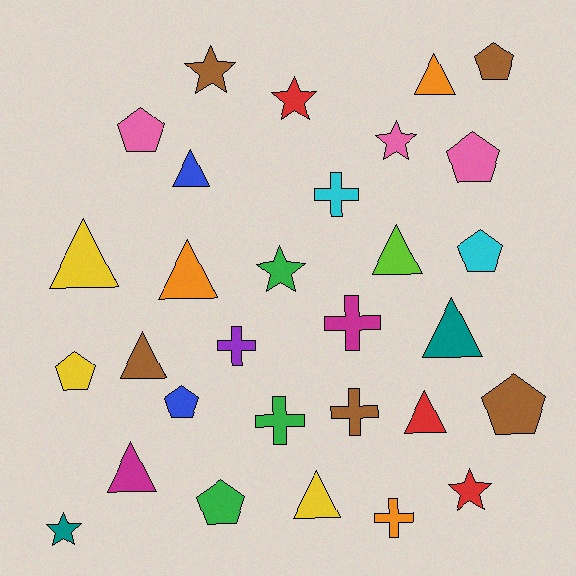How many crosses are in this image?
There are 6 crosses.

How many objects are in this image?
There are 30 objects.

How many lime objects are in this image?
There is 1 lime object.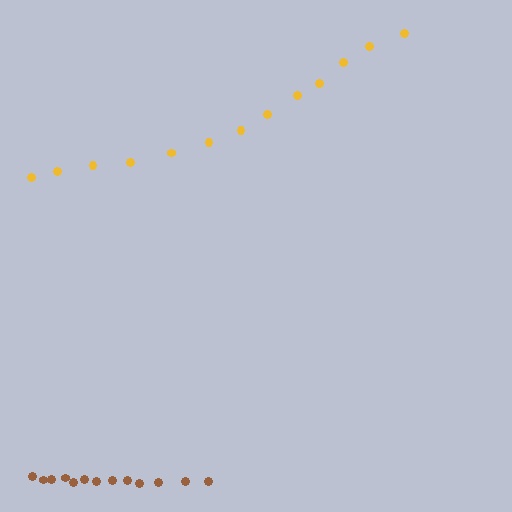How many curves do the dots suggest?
There are 2 distinct paths.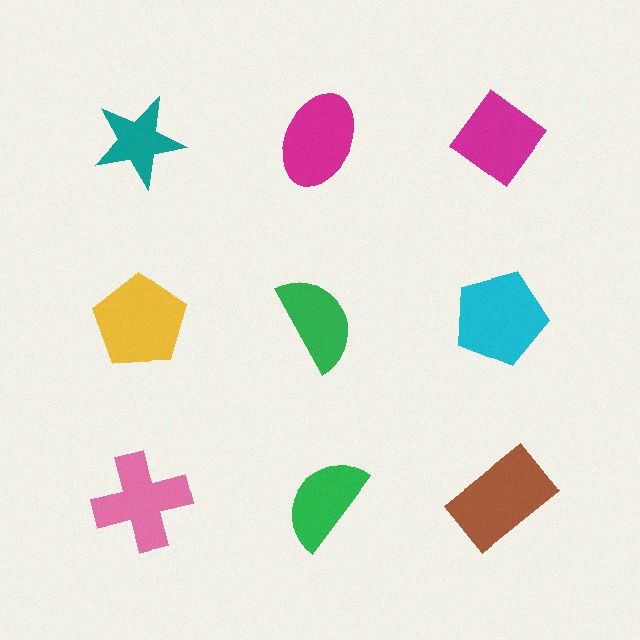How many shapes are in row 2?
3 shapes.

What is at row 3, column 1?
A pink cross.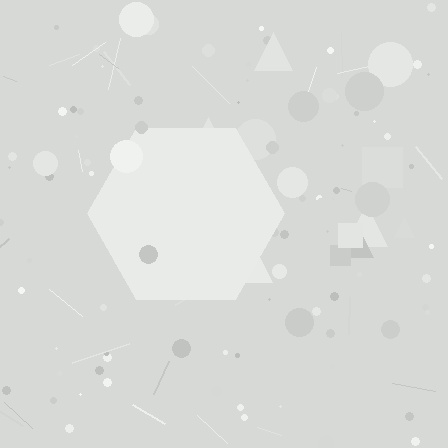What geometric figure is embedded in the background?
A hexagon is embedded in the background.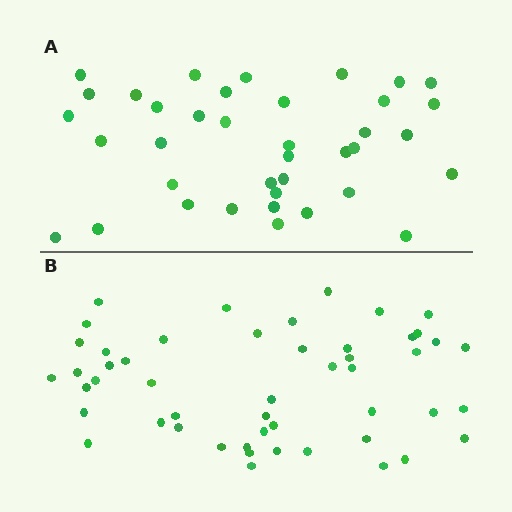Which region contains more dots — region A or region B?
Region B (the bottom region) has more dots.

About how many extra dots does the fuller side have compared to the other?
Region B has roughly 12 or so more dots than region A.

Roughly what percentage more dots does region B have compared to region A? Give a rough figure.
About 30% more.